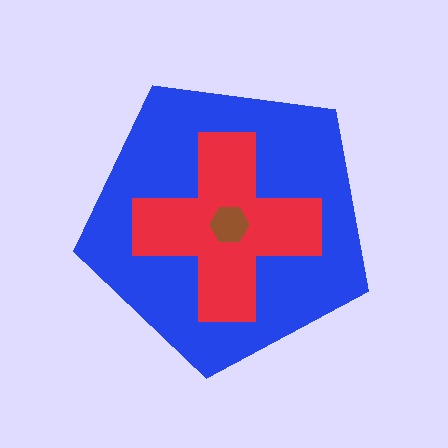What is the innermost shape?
The brown hexagon.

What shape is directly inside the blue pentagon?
The red cross.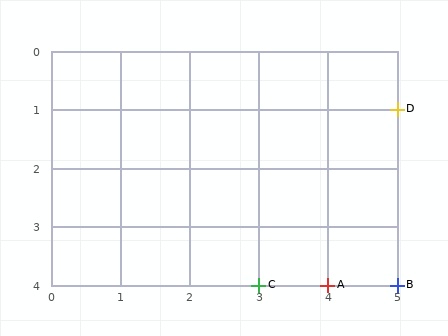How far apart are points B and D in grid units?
Points B and D are 3 rows apart.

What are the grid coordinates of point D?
Point D is at grid coordinates (5, 1).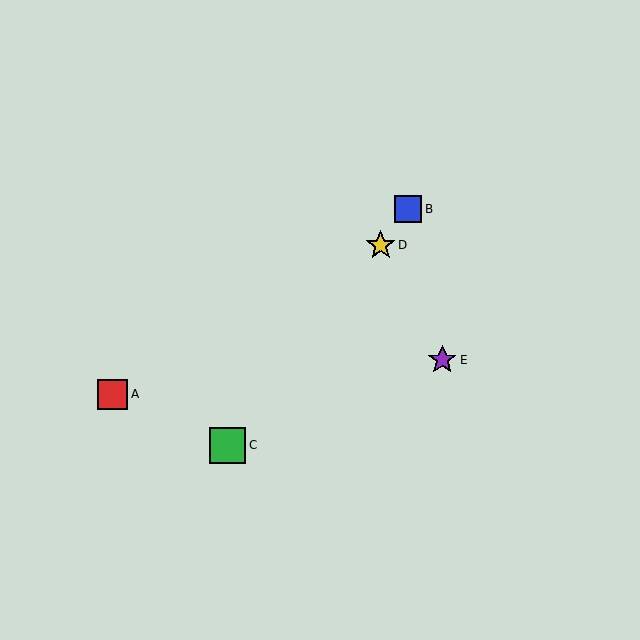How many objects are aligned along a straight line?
3 objects (B, C, D) are aligned along a straight line.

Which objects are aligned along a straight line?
Objects B, C, D are aligned along a straight line.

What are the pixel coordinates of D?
Object D is at (381, 245).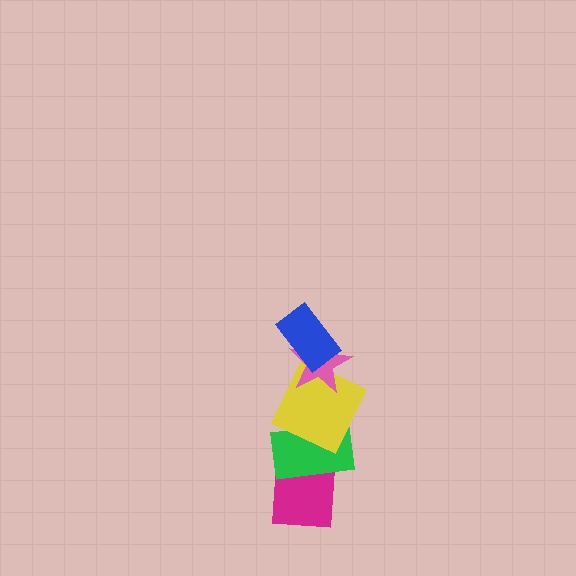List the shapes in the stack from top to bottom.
From top to bottom: the blue rectangle, the pink star, the yellow square, the green rectangle, the magenta square.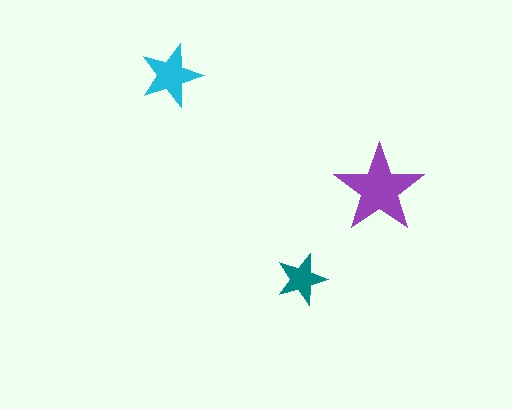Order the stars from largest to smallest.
the purple one, the cyan one, the teal one.